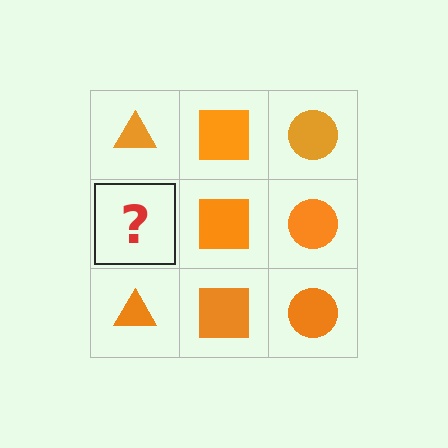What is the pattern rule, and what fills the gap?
The rule is that each column has a consistent shape. The gap should be filled with an orange triangle.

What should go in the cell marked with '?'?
The missing cell should contain an orange triangle.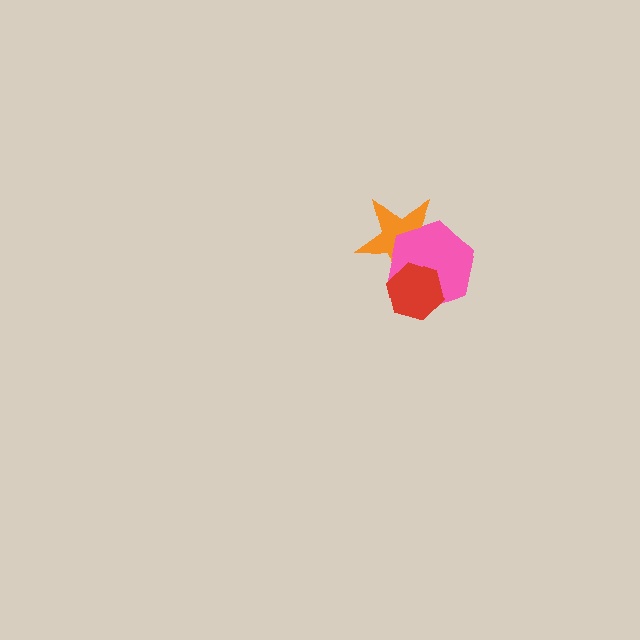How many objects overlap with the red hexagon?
2 objects overlap with the red hexagon.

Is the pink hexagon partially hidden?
Yes, it is partially covered by another shape.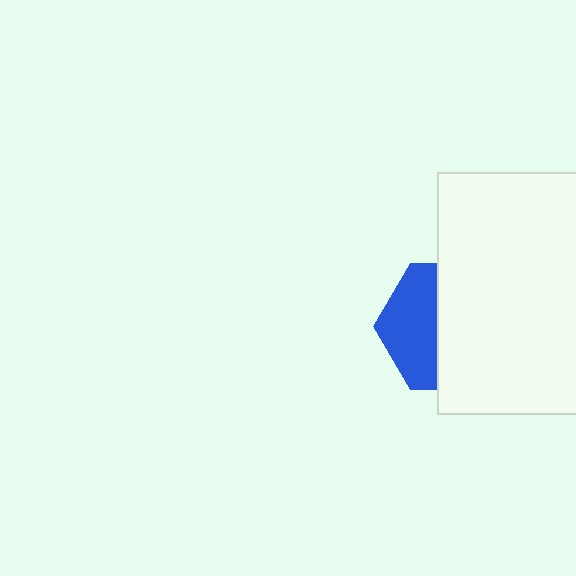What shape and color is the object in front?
The object in front is a white rectangle.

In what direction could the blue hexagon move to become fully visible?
The blue hexagon could move left. That would shift it out from behind the white rectangle entirely.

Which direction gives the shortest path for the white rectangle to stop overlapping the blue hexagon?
Moving right gives the shortest separation.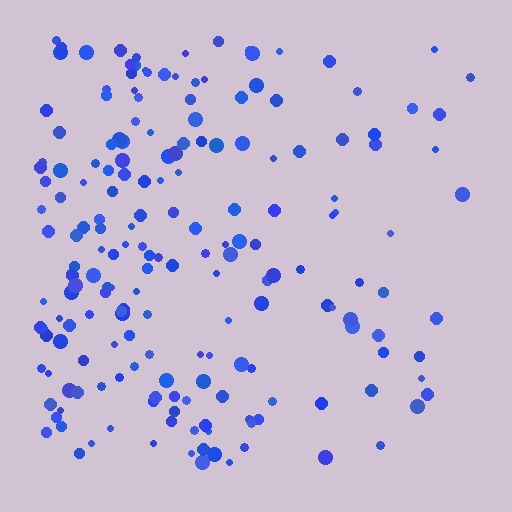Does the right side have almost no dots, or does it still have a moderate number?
Still a moderate number, just noticeably fewer than the left.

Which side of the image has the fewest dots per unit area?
The right.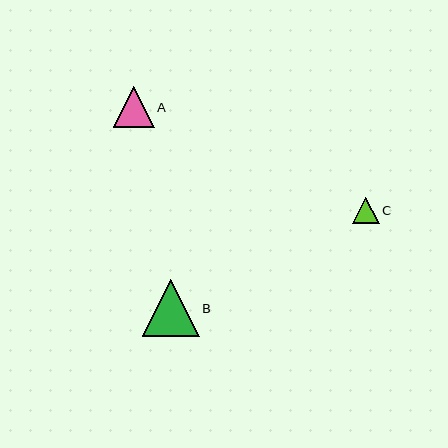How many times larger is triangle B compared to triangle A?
Triangle B is approximately 1.4 times the size of triangle A.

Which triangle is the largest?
Triangle B is the largest with a size of approximately 57 pixels.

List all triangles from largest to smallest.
From largest to smallest: B, A, C.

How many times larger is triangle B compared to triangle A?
Triangle B is approximately 1.4 times the size of triangle A.